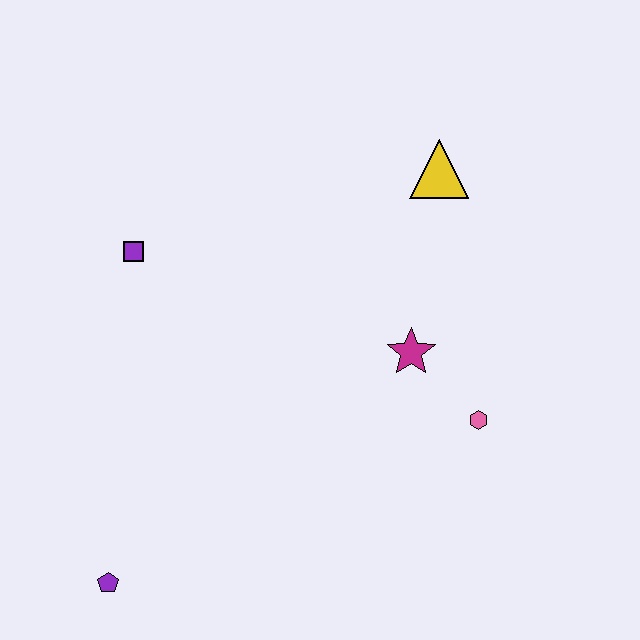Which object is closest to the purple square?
The magenta star is closest to the purple square.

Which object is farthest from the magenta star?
The purple pentagon is farthest from the magenta star.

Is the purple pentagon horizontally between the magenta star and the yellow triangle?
No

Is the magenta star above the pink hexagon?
Yes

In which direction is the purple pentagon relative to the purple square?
The purple pentagon is below the purple square.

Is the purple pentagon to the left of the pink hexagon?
Yes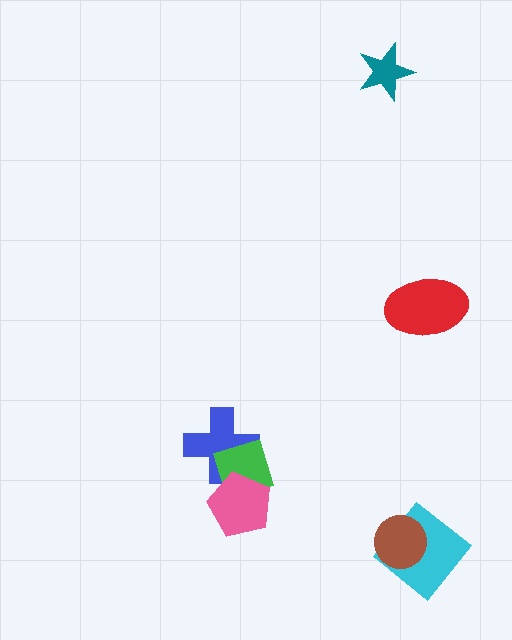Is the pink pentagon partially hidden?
No, no other shape covers it.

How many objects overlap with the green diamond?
2 objects overlap with the green diamond.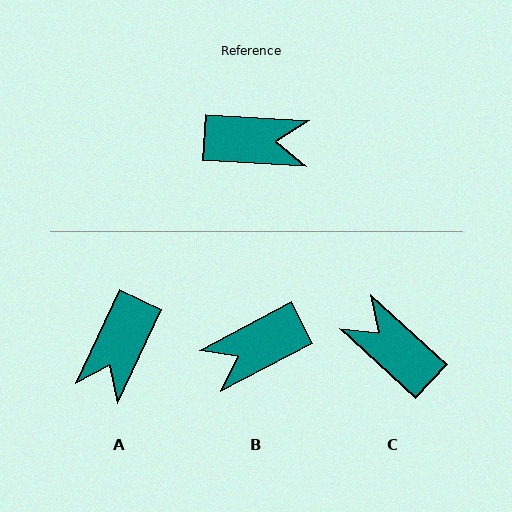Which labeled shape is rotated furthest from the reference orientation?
B, about 149 degrees away.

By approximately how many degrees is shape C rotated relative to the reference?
Approximately 141 degrees counter-clockwise.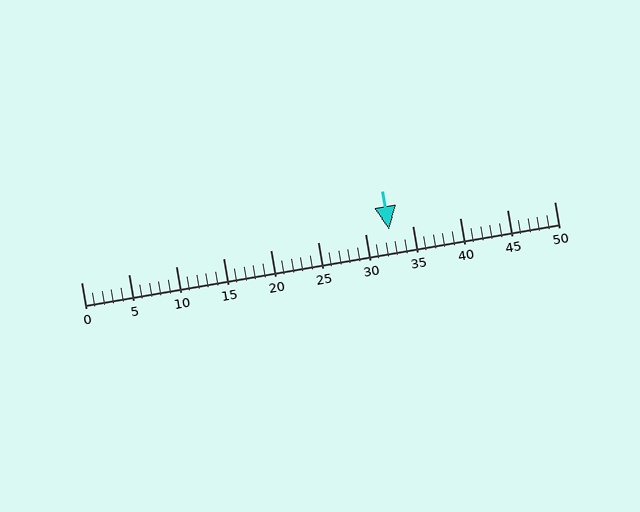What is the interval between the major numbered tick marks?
The major tick marks are spaced 5 units apart.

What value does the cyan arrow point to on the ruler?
The cyan arrow points to approximately 32.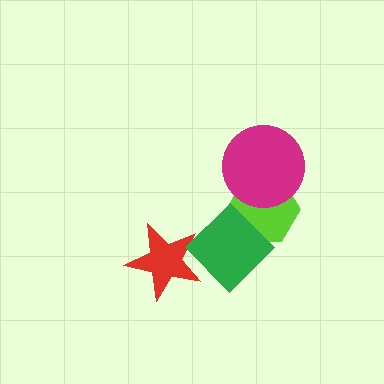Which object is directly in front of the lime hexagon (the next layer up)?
The magenta circle is directly in front of the lime hexagon.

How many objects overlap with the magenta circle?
1 object overlaps with the magenta circle.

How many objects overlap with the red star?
0 objects overlap with the red star.